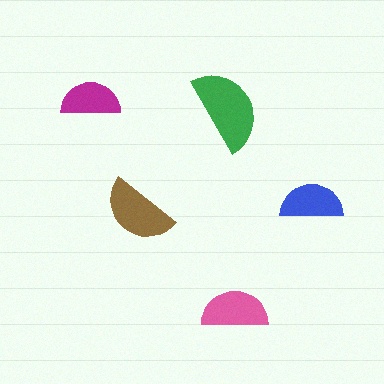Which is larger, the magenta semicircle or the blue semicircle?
The blue one.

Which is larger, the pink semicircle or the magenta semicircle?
The pink one.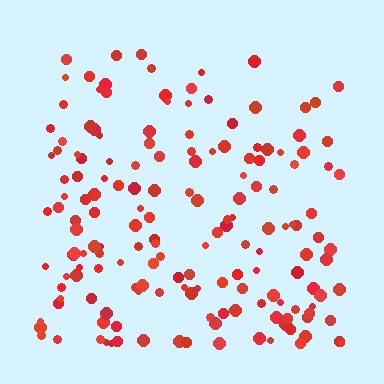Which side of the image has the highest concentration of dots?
The bottom.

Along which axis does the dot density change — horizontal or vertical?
Vertical.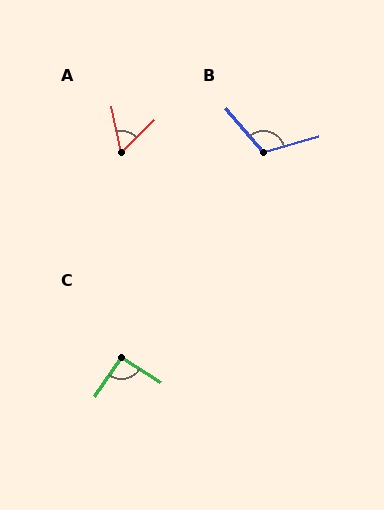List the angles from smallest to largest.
A (57°), C (93°), B (115°).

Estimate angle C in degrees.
Approximately 93 degrees.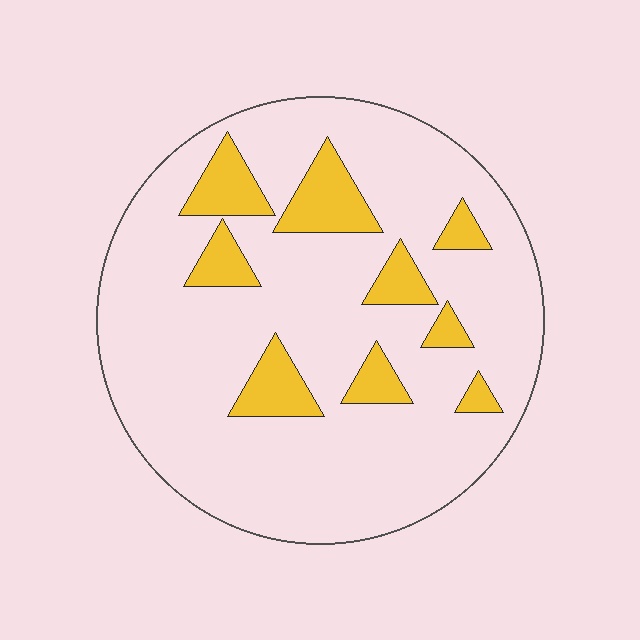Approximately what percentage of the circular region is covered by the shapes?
Approximately 15%.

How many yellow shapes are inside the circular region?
9.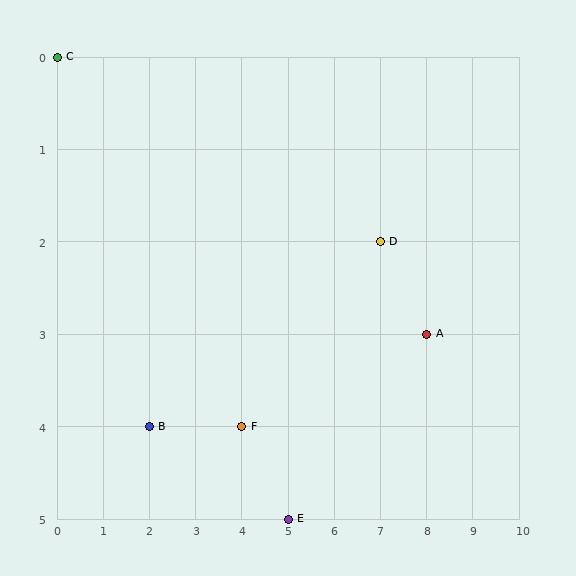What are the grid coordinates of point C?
Point C is at grid coordinates (0, 0).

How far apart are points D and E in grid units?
Points D and E are 2 columns and 3 rows apart (about 3.6 grid units diagonally).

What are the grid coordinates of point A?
Point A is at grid coordinates (8, 3).